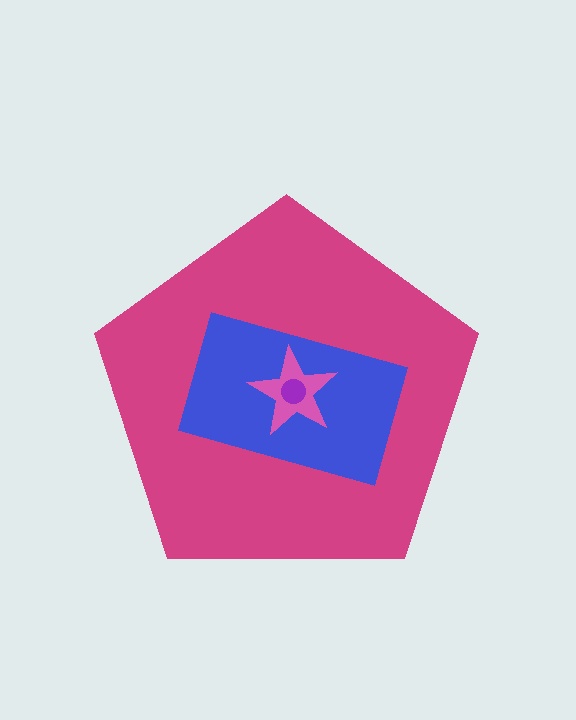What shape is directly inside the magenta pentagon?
The blue rectangle.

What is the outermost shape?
The magenta pentagon.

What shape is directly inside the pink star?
The purple circle.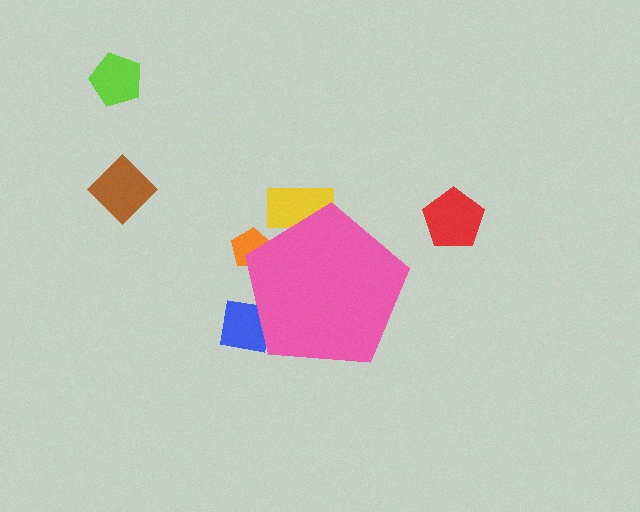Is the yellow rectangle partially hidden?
Yes, the yellow rectangle is partially hidden behind the pink pentagon.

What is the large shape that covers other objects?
A pink pentagon.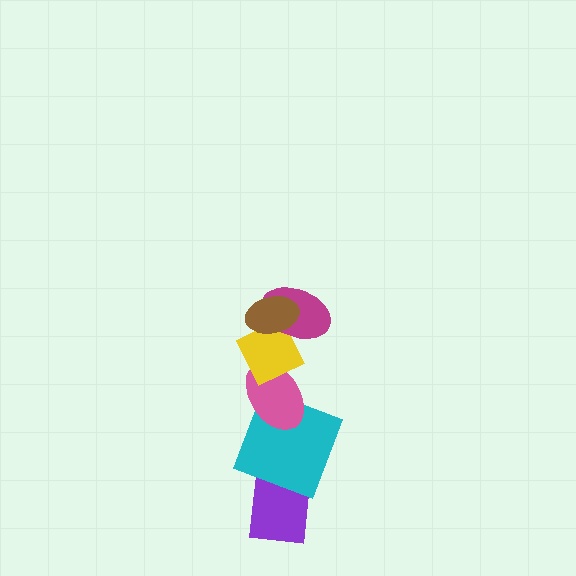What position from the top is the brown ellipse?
The brown ellipse is 1st from the top.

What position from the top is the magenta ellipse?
The magenta ellipse is 2nd from the top.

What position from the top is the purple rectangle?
The purple rectangle is 6th from the top.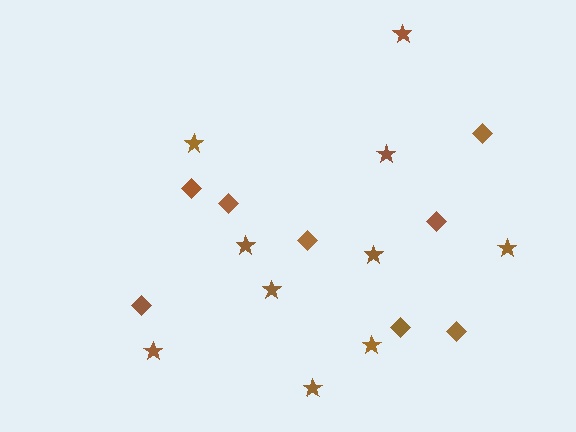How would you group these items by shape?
There are 2 groups: one group of stars (10) and one group of diamonds (8).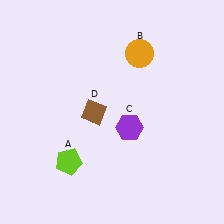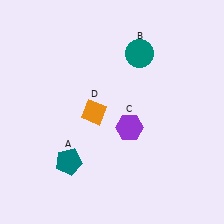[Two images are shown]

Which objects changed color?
A changed from lime to teal. B changed from orange to teal. D changed from brown to orange.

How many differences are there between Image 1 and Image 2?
There are 3 differences between the two images.